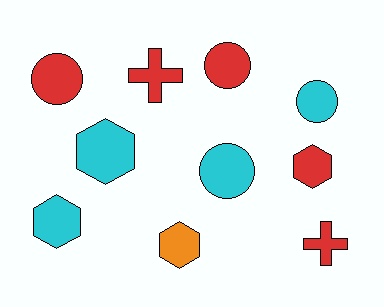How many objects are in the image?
There are 10 objects.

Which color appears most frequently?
Red, with 5 objects.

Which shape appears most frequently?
Hexagon, with 4 objects.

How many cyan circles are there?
There are 2 cyan circles.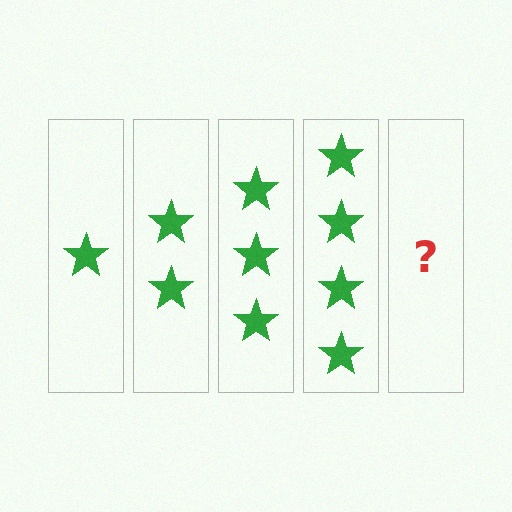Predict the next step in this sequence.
The next step is 5 stars.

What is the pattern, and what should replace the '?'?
The pattern is that each step adds one more star. The '?' should be 5 stars.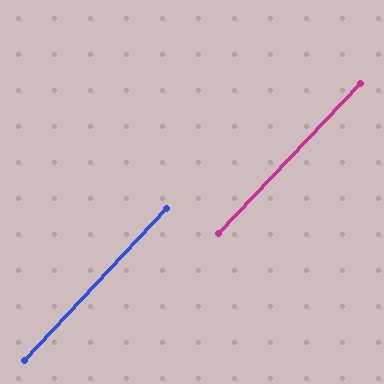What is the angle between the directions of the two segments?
Approximately 0 degrees.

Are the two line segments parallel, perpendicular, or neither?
Parallel — their directions differ by only 0.5°.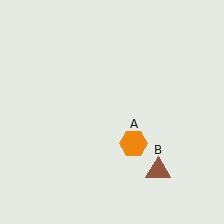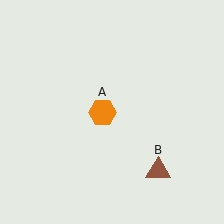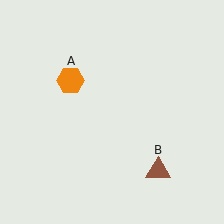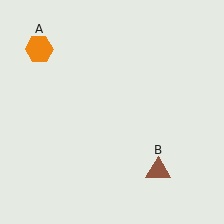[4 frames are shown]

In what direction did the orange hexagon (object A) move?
The orange hexagon (object A) moved up and to the left.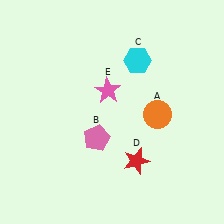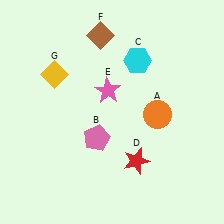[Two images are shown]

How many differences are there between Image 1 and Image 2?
There are 2 differences between the two images.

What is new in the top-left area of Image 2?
A brown diamond (F) was added in the top-left area of Image 2.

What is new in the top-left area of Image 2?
A yellow diamond (G) was added in the top-left area of Image 2.